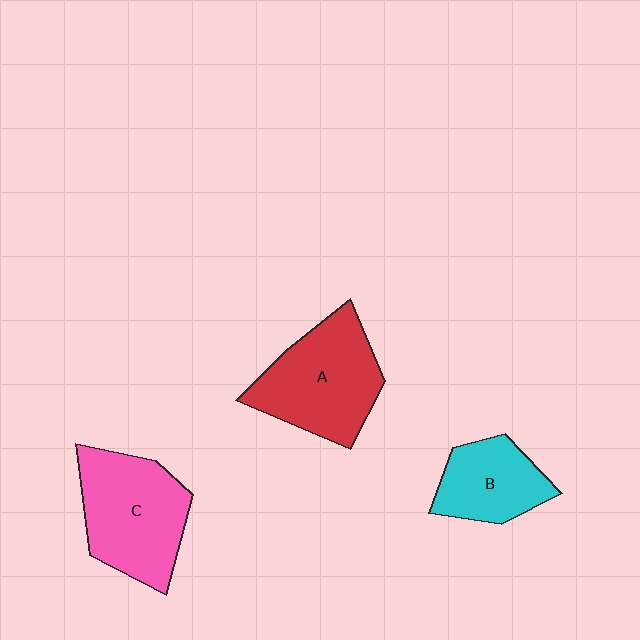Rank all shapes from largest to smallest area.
From largest to smallest: C (pink), A (red), B (cyan).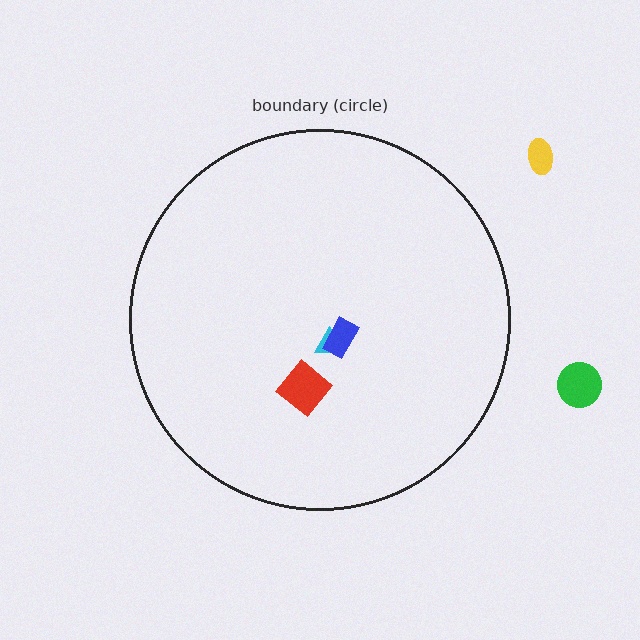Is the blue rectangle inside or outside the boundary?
Inside.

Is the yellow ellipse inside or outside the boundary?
Outside.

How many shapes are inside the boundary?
3 inside, 2 outside.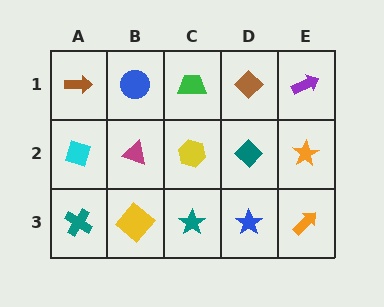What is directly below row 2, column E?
An orange arrow.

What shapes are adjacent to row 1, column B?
A magenta triangle (row 2, column B), a brown arrow (row 1, column A), a green trapezoid (row 1, column C).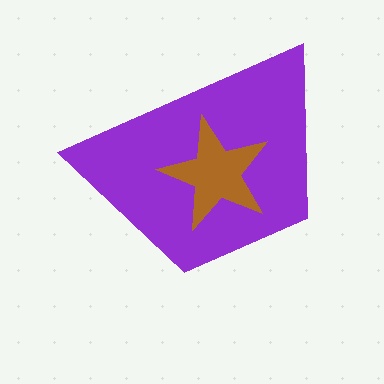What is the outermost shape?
The purple trapezoid.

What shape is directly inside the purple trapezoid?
The brown star.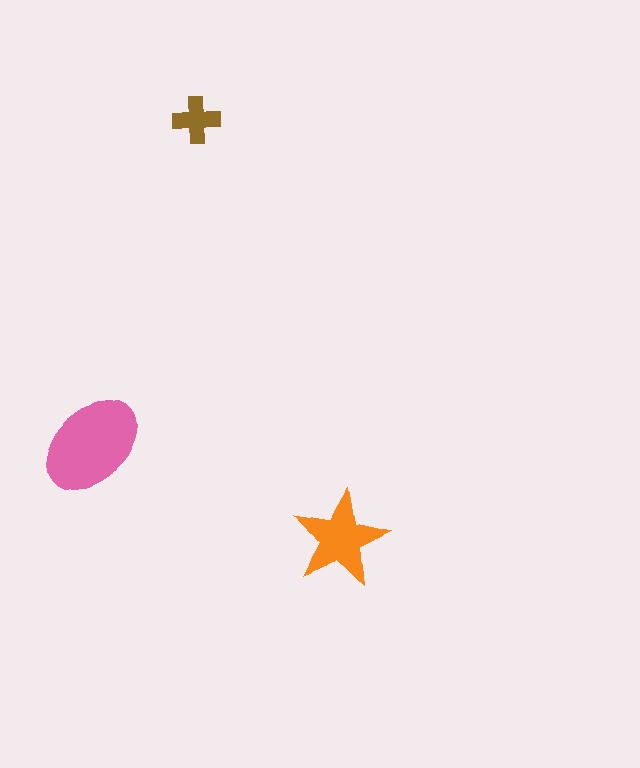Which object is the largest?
The pink ellipse.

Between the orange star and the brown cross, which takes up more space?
The orange star.